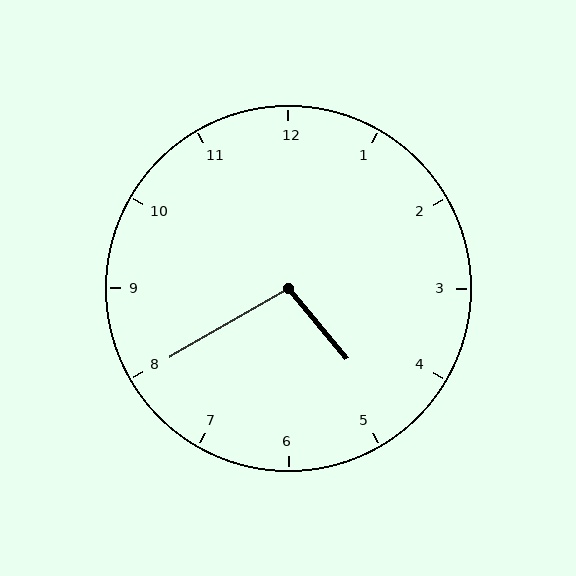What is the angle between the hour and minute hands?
Approximately 100 degrees.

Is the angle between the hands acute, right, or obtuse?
It is obtuse.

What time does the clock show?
4:40.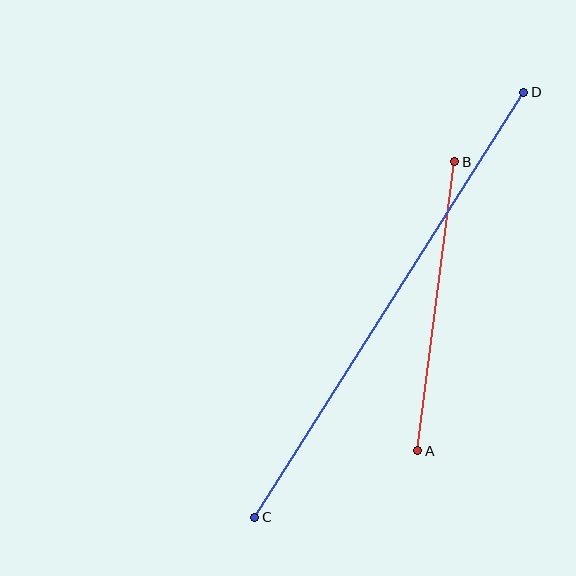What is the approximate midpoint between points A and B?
The midpoint is at approximately (436, 306) pixels.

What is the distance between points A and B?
The distance is approximately 291 pixels.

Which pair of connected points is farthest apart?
Points C and D are farthest apart.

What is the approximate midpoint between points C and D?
The midpoint is at approximately (389, 305) pixels.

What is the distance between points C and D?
The distance is approximately 503 pixels.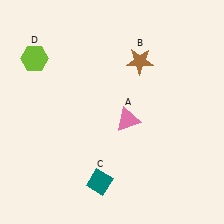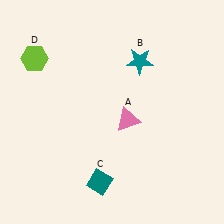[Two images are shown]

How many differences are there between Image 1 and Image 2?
There is 1 difference between the two images.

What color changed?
The star (B) changed from brown in Image 1 to teal in Image 2.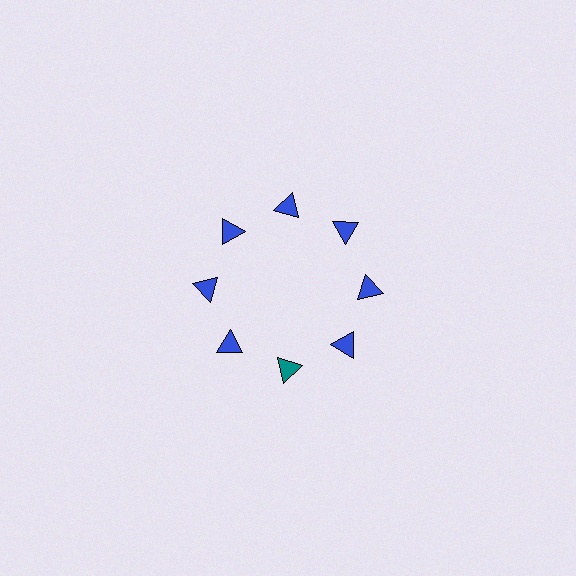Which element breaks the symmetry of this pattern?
The teal triangle at roughly the 6 o'clock position breaks the symmetry. All other shapes are blue triangles.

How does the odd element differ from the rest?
It has a different color: teal instead of blue.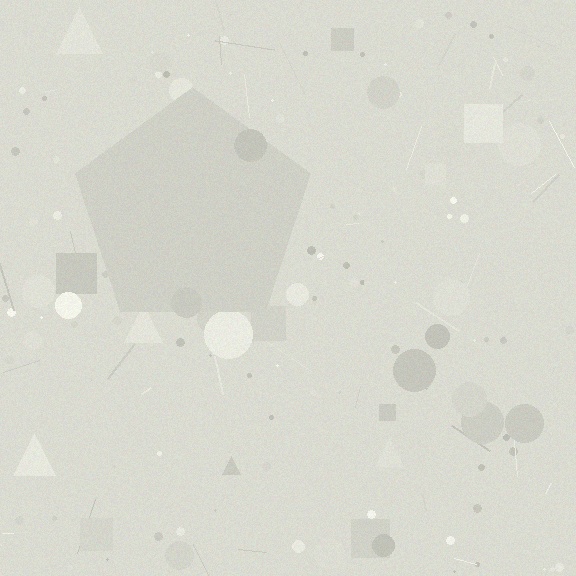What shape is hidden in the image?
A pentagon is hidden in the image.